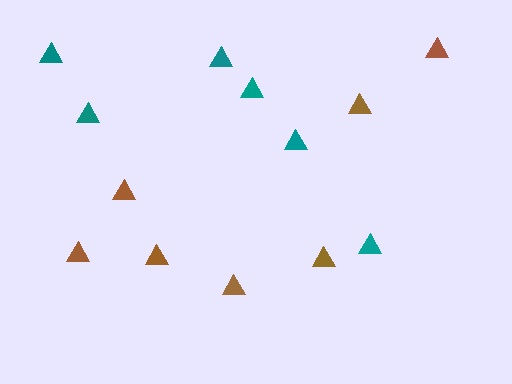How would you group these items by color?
There are 2 groups: one group of brown triangles (7) and one group of teal triangles (6).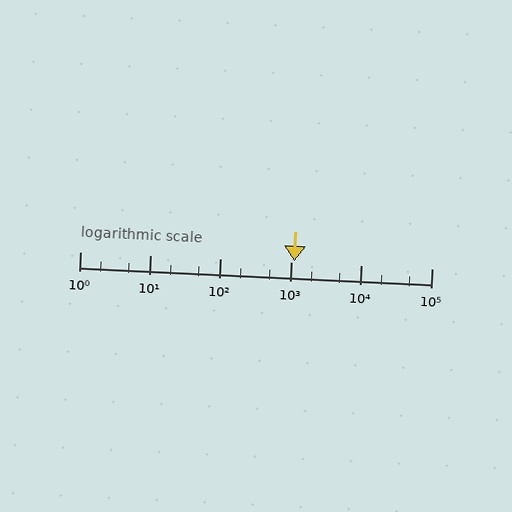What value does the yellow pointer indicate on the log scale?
The pointer indicates approximately 1100.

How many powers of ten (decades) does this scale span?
The scale spans 5 decades, from 1 to 100000.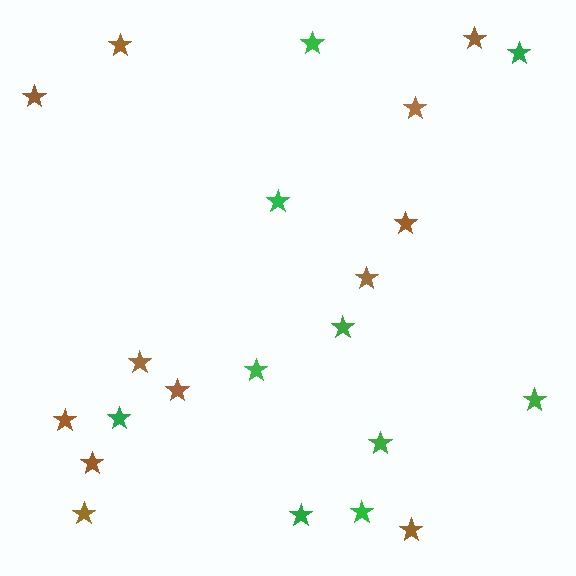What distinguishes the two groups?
There are 2 groups: one group of green stars (10) and one group of brown stars (12).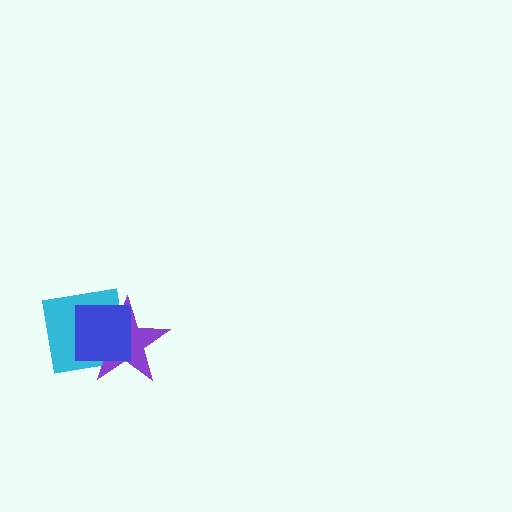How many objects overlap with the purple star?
2 objects overlap with the purple star.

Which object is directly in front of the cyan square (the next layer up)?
The purple star is directly in front of the cyan square.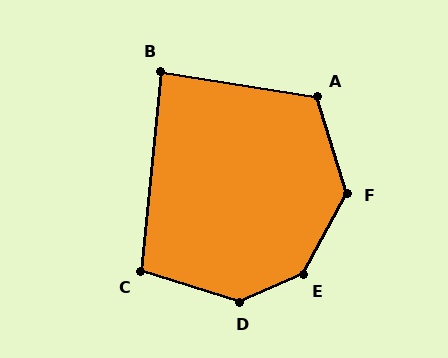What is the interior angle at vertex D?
Approximately 139 degrees (obtuse).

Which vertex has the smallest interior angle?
B, at approximately 87 degrees.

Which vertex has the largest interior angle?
E, at approximately 142 degrees.